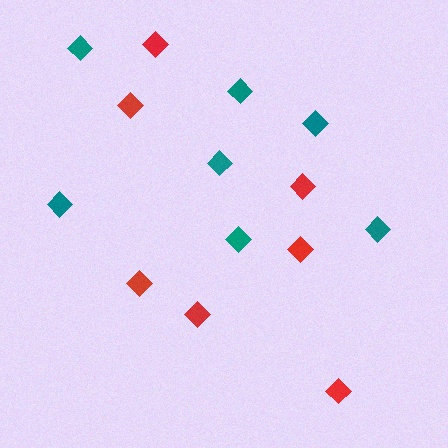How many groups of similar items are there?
There are 2 groups: one group of teal diamonds (7) and one group of red diamonds (7).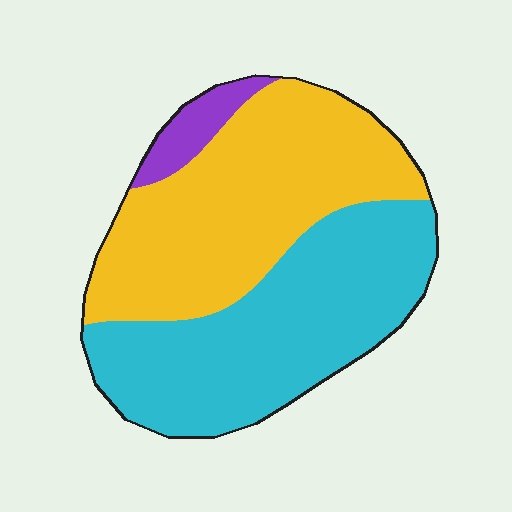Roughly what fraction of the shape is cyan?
Cyan covers 47% of the shape.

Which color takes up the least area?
Purple, at roughly 5%.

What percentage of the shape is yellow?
Yellow takes up between a quarter and a half of the shape.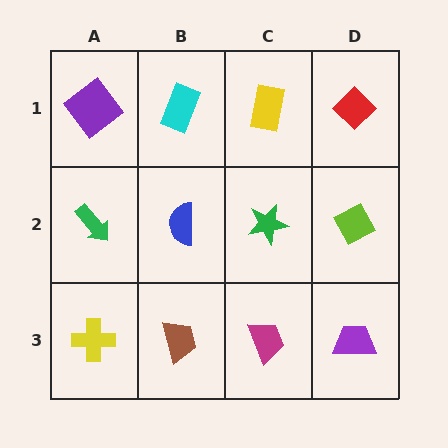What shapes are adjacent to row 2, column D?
A red diamond (row 1, column D), a purple trapezoid (row 3, column D), a green star (row 2, column C).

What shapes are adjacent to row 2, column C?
A yellow rectangle (row 1, column C), a magenta trapezoid (row 3, column C), a blue semicircle (row 2, column B), a lime diamond (row 2, column D).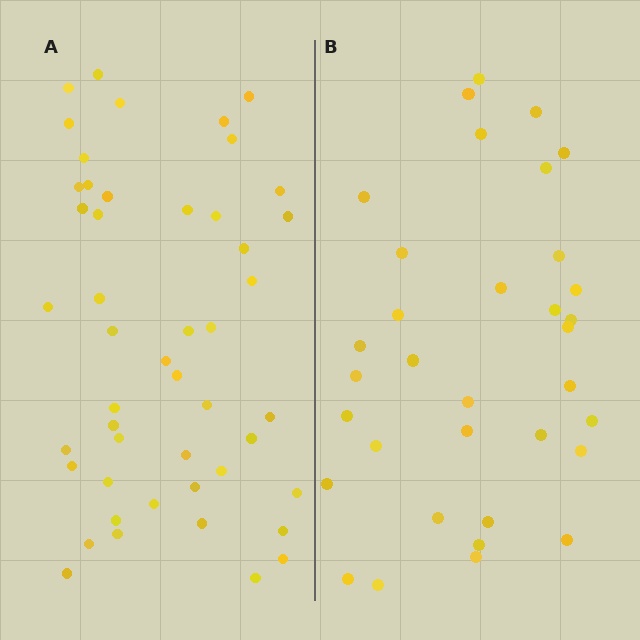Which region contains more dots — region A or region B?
Region A (the left region) has more dots.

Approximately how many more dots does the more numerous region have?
Region A has approximately 15 more dots than region B.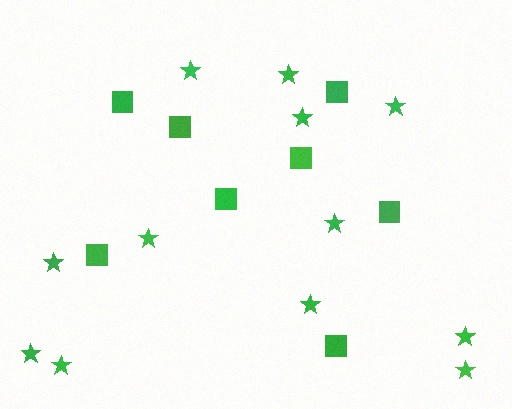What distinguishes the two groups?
There are 2 groups: one group of squares (8) and one group of stars (12).